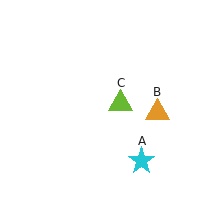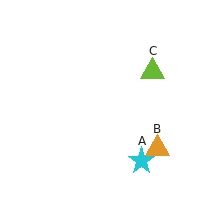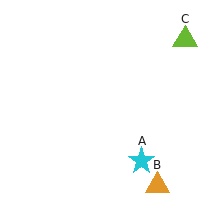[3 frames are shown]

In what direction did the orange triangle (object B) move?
The orange triangle (object B) moved down.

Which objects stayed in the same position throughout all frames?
Cyan star (object A) remained stationary.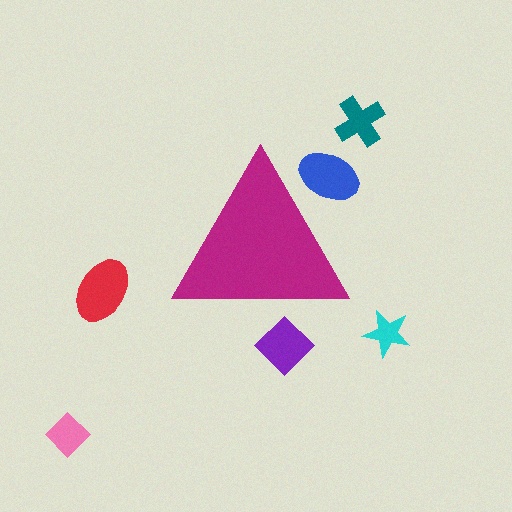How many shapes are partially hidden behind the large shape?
2 shapes are partially hidden.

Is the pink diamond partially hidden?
No, the pink diamond is fully visible.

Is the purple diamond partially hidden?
Yes, the purple diamond is partially hidden behind the magenta triangle.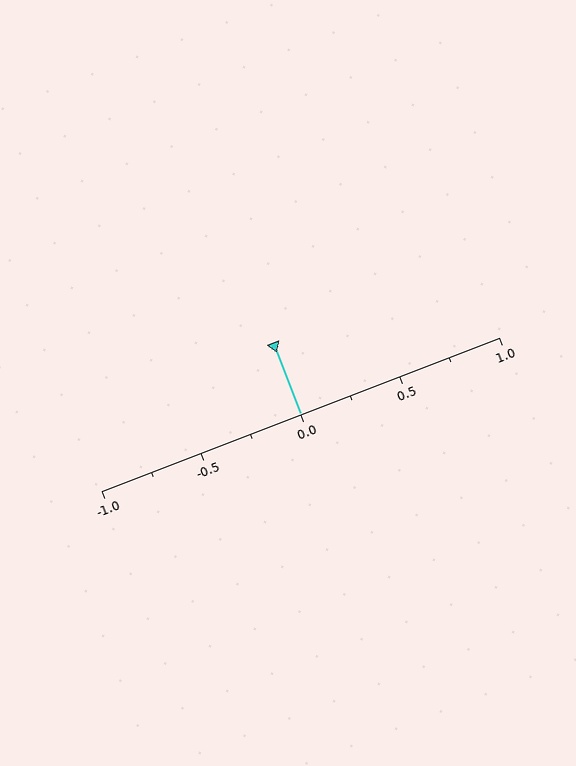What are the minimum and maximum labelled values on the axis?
The axis runs from -1.0 to 1.0.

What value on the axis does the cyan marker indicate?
The marker indicates approximately 0.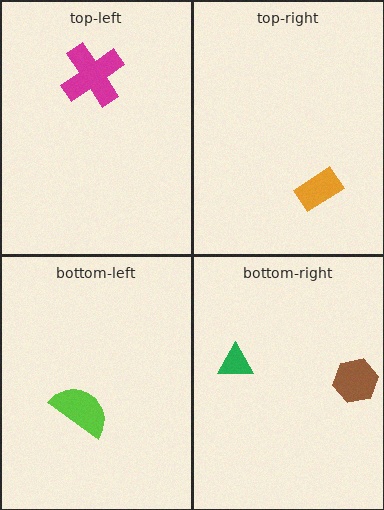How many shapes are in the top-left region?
1.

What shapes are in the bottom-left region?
The lime semicircle.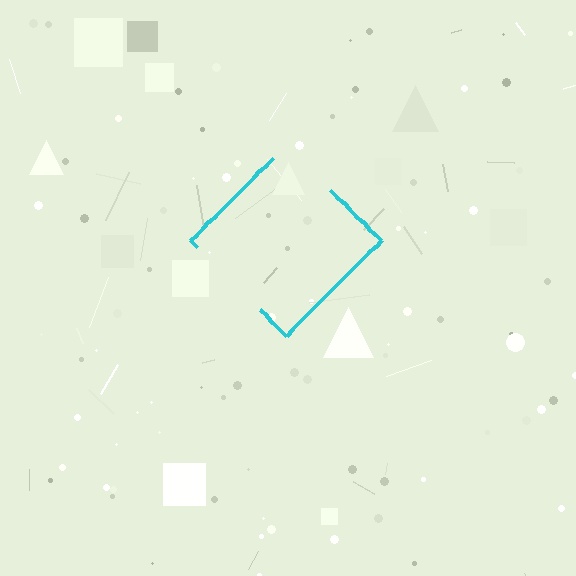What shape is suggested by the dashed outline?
The dashed outline suggests a diamond.